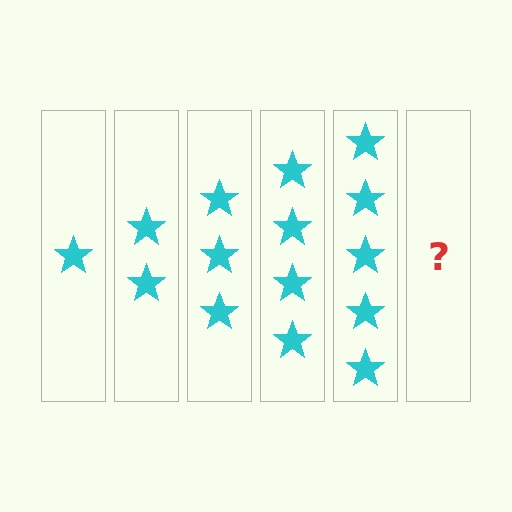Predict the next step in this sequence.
The next step is 6 stars.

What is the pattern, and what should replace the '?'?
The pattern is that each step adds one more star. The '?' should be 6 stars.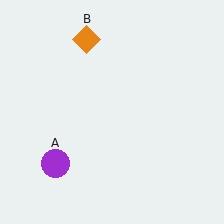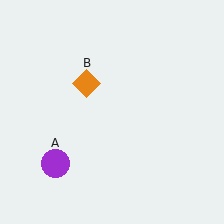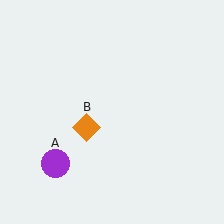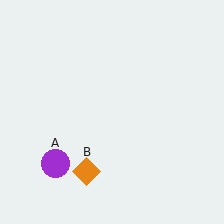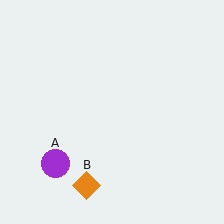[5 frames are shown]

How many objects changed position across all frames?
1 object changed position: orange diamond (object B).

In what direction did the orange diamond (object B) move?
The orange diamond (object B) moved down.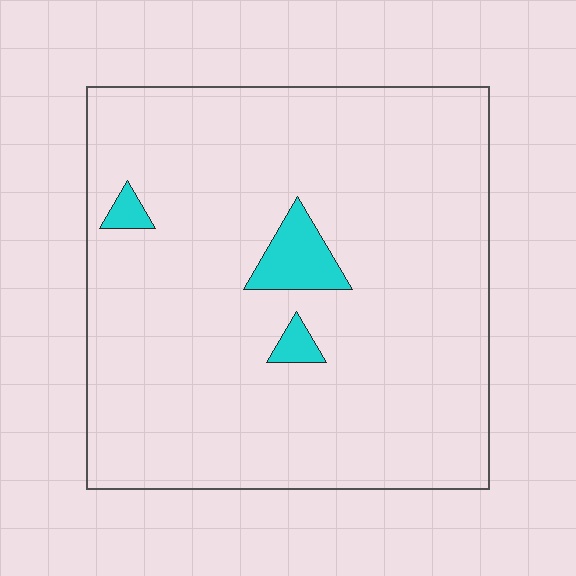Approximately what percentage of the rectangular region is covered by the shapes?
Approximately 5%.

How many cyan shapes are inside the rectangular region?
3.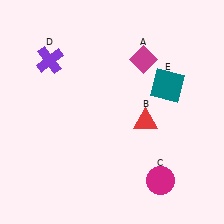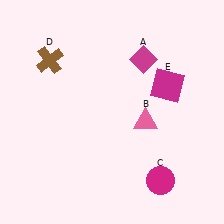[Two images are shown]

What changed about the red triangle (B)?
In Image 1, B is red. In Image 2, it changed to pink.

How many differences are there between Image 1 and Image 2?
There are 3 differences between the two images.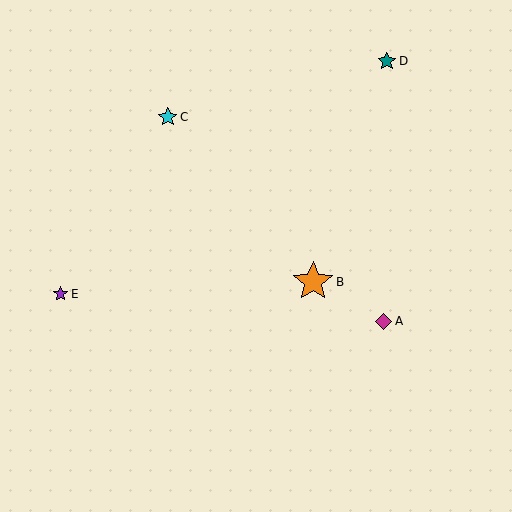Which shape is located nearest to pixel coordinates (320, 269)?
The orange star (labeled B) at (313, 282) is nearest to that location.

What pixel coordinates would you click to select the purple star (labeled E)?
Click at (60, 294) to select the purple star E.